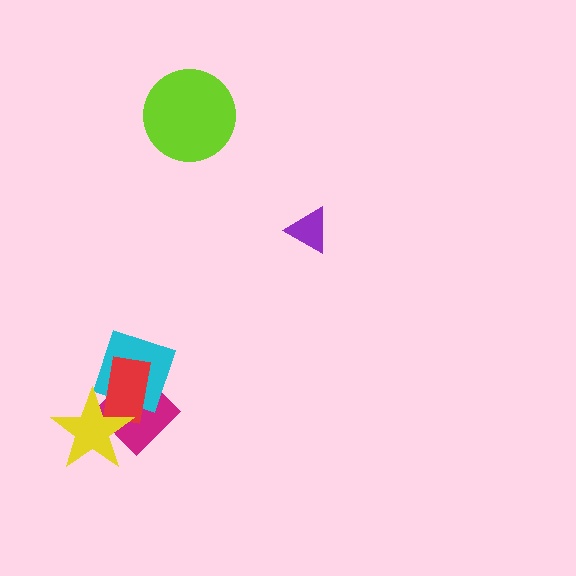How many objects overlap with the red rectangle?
3 objects overlap with the red rectangle.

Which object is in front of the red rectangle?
The yellow star is in front of the red rectangle.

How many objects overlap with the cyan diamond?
3 objects overlap with the cyan diamond.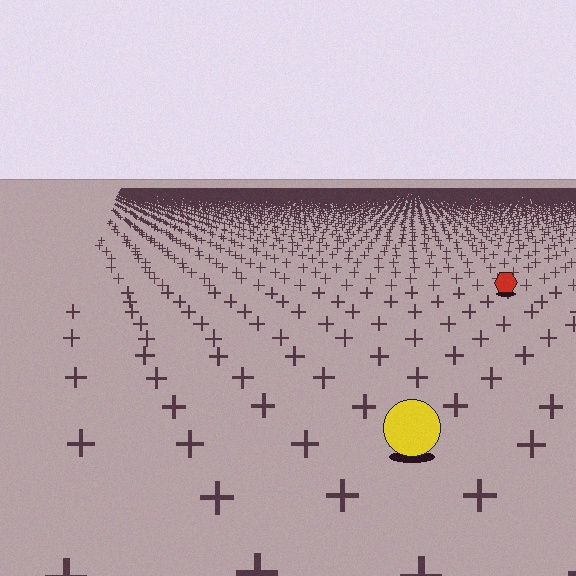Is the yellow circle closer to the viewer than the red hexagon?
Yes. The yellow circle is closer — you can tell from the texture gradient: the ground texture is coarser near it.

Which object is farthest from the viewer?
The red hexagon is farthest from the viewer. It appears smaller and the ground texture around it is denser.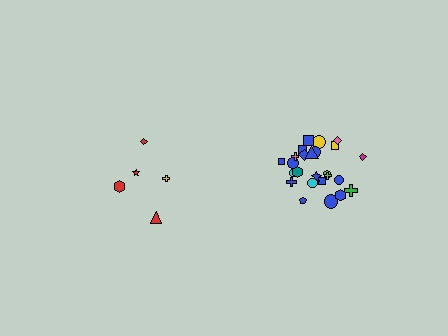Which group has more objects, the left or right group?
The right group.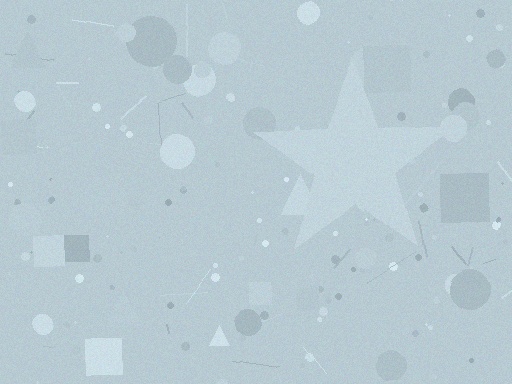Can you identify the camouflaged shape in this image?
The camouflaged shape is a star.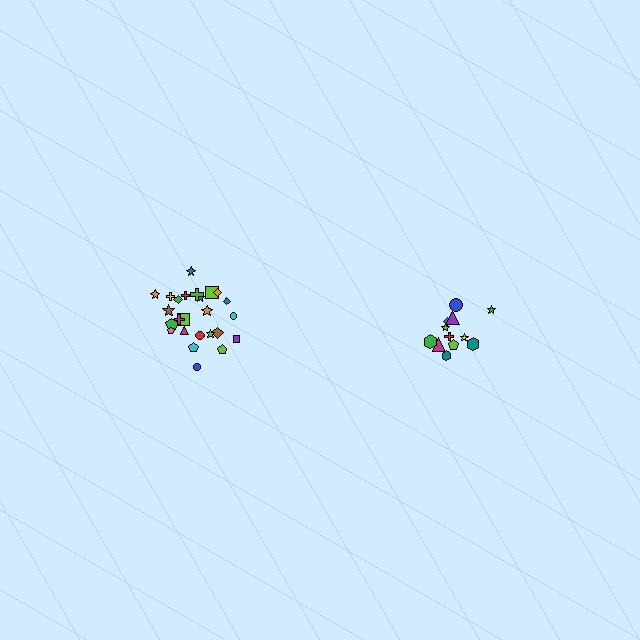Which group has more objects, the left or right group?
The left group.